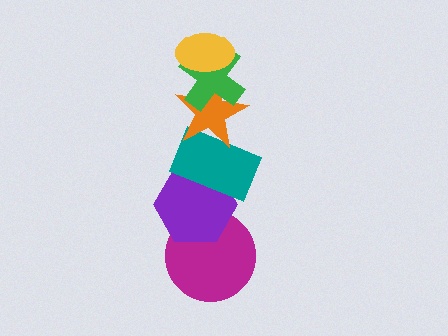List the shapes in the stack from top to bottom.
From top to bottom: the yellow ellipse, the green cross, the orange star, the teal rectangle, the purple hexagon, the magenta circle.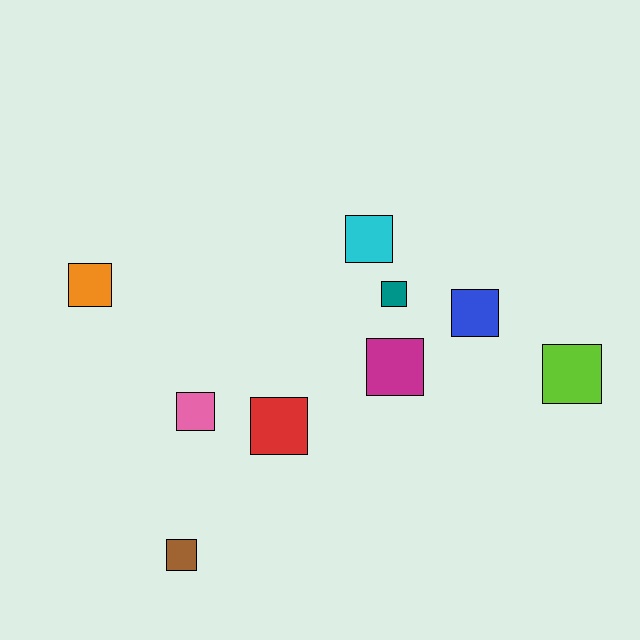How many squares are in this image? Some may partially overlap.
There are 9 squares.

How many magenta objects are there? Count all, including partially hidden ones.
There is 1 magenta object.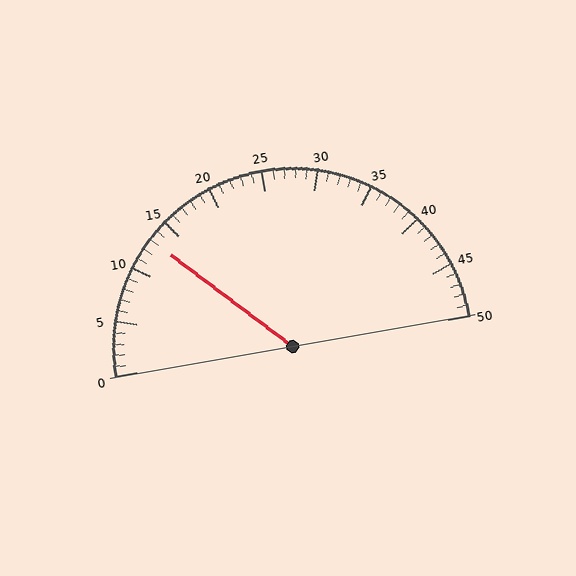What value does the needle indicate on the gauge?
The needle indicates approximately 13.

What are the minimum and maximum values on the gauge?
The gauge ranges from 0 to 50.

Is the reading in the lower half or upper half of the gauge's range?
The reading is in the lower half of the range (0 to 50).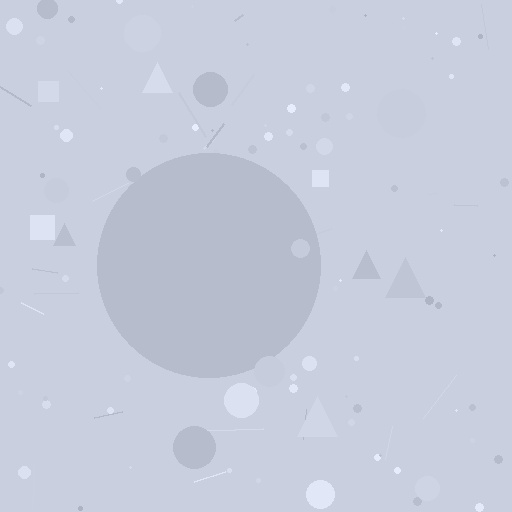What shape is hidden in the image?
A circle is hidden in the image.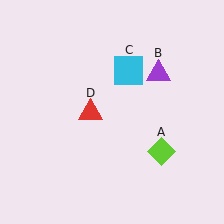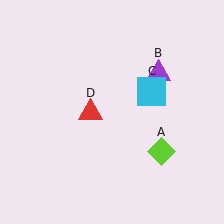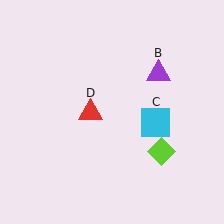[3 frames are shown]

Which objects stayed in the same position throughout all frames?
Lime diamond (object A) and purple triangle (object B) and red triangle (object D) remained stationary.